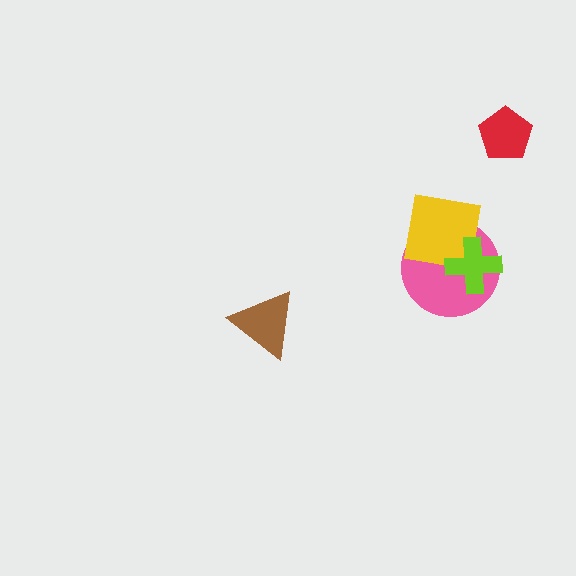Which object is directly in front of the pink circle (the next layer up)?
The yellow square is directly in front of the pink circle.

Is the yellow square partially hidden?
Yes, it is partially covered by another shape.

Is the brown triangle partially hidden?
No, no other shape covers it.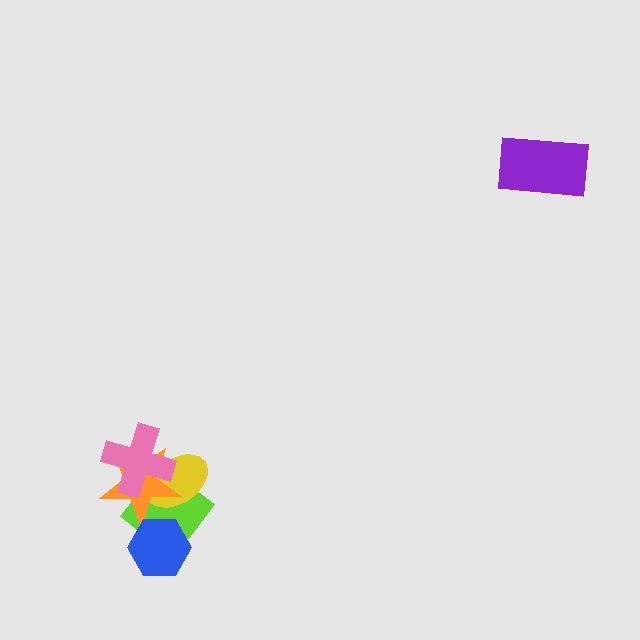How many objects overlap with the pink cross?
3 objects overlap with the pink cross.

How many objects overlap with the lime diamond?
4 objects overlap with the lime diamond.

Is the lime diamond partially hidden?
Yes, it is partially covered by another shape.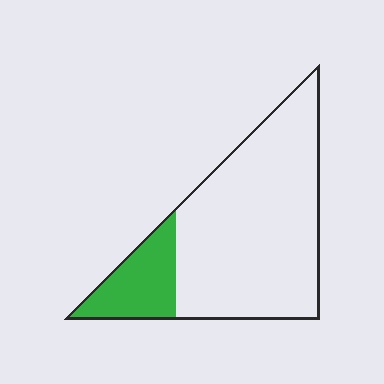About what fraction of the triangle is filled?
About one fifth (1/5).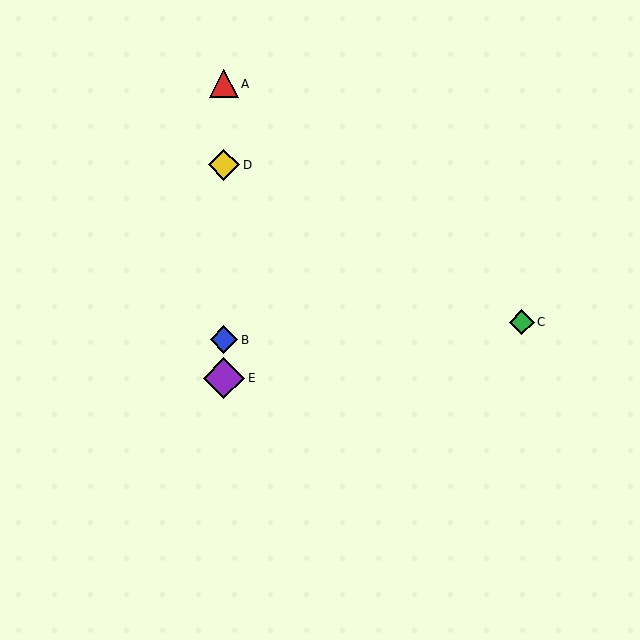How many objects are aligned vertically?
4 objects (A, B, D, E) are aligned vertically.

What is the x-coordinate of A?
Object A is at x≈224.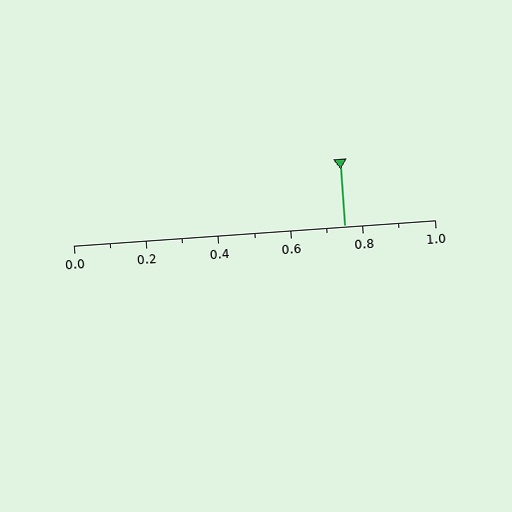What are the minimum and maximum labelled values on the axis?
The axis runs from 0.0 to 1.0.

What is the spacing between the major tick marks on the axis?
The major ticks are spaced 0.2 apart.